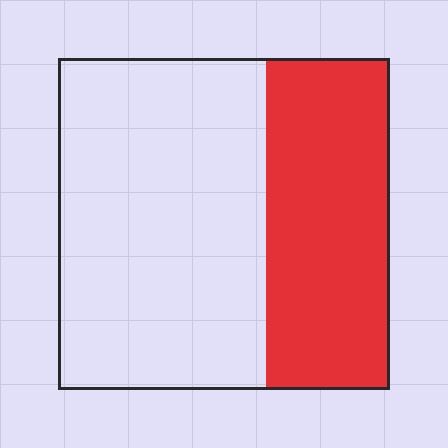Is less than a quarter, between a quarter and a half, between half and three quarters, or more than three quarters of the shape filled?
Between a quarter and a half.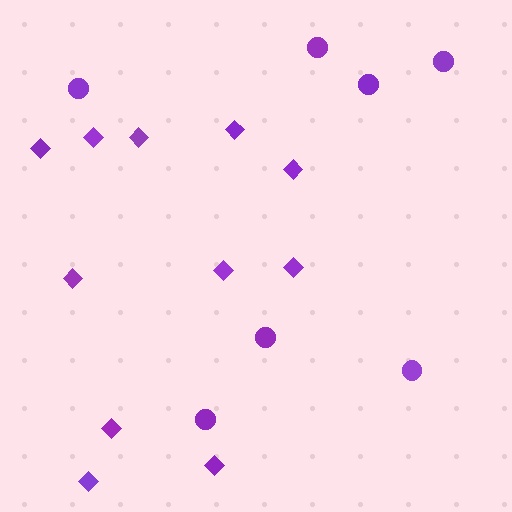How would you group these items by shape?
There are 2 groups: one group of circles (7) and one group of diamonds (11).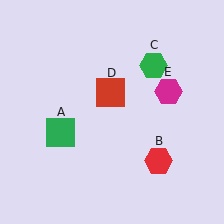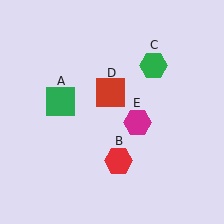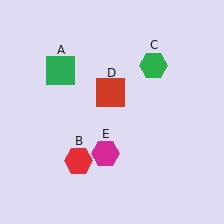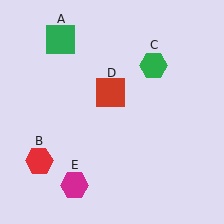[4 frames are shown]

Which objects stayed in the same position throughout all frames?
Green hexagon (object C) and red square (object D) remained stationary.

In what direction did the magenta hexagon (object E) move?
The magenta hexagon (object E) moved down and to the left.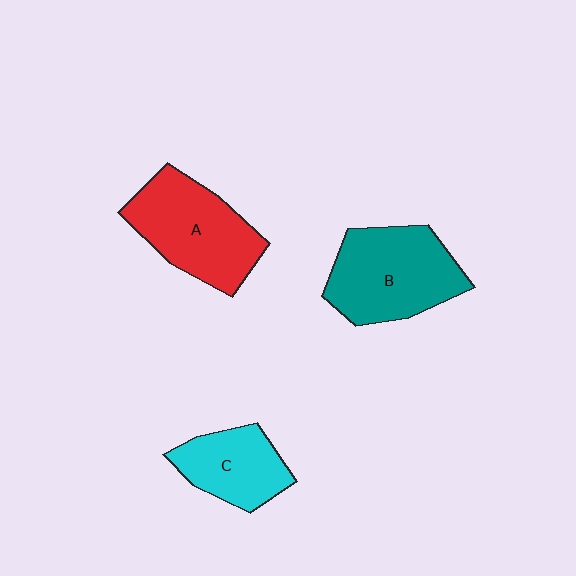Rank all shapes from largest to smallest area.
From largest to smallest: B (teal), A (red), C (cyan).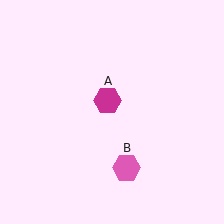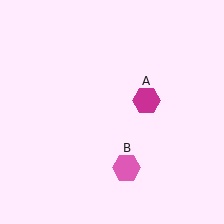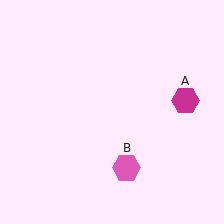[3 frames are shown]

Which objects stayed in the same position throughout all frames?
Pink hexagon (object B) remained stationary.